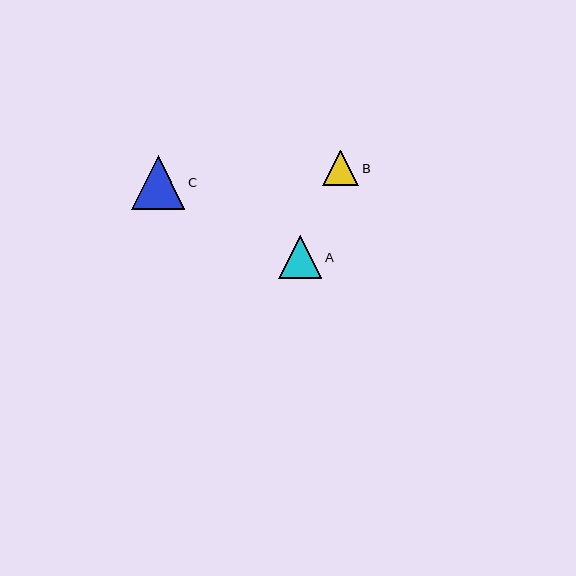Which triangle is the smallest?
Triangle B is the smallest with a size of approximately 36 pixels.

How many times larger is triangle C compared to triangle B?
Triangle C is approximately 1.5 times the size of triangle B.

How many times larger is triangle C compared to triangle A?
Triangle C is approximately 1.2 times the size of triangle A.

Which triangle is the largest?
Triangle C is the largest with a size of approximately 53 pixels.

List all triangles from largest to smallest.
From largest to smallest: C, A, B.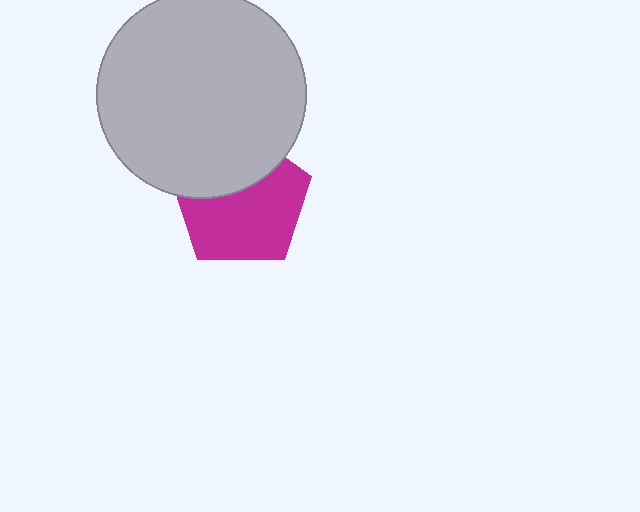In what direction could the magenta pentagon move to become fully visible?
The magenta pentagon could move down. That would shift it out from behind the light gray circle entirely.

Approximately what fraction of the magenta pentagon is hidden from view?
Roughly 37% of the magenta pentagon is hidden behind the light gray circle.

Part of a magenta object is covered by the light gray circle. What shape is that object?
It is a pentagon.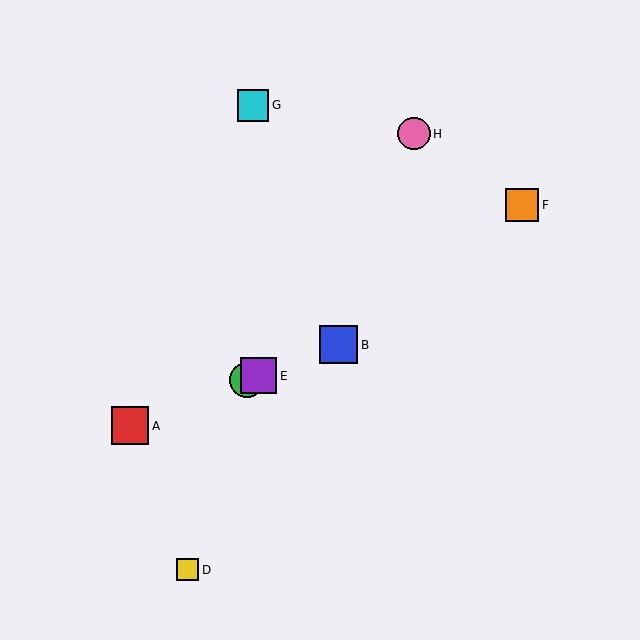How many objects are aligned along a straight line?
4 objects (A, B, C, E) are aligned along a straight line.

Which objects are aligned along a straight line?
Objects A, B, C, E are aligned along a straight line.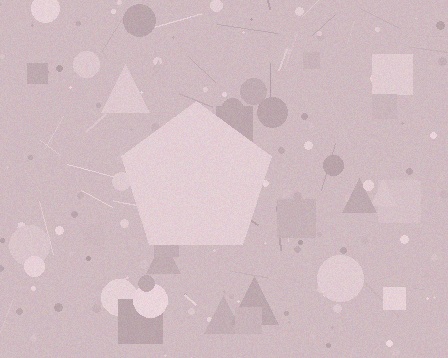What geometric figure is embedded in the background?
A pentagon is embedded in the background.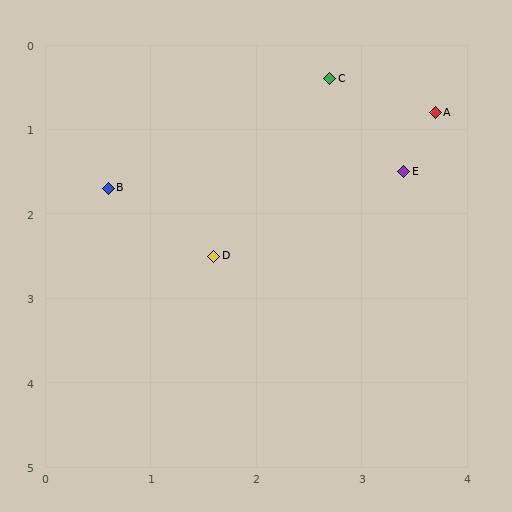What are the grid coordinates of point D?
Point D is at approximately (1.6, 2.5).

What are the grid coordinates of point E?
Point E is at approximately (3.4, 1.5).